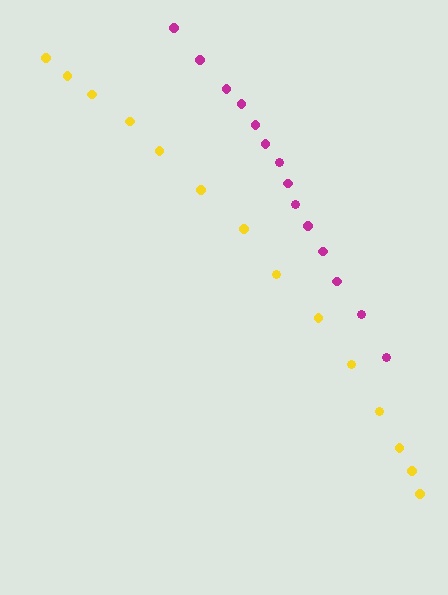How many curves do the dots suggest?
There are 2 distinct paths.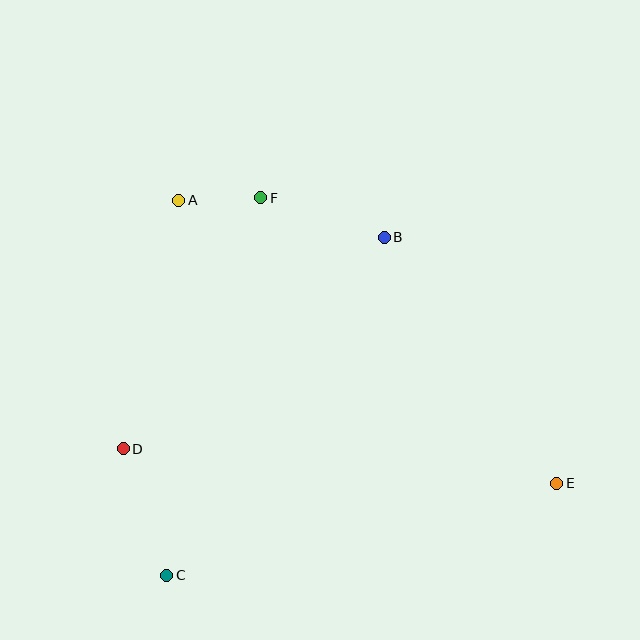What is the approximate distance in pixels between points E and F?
The distance between E and F is approximately 411 pixels.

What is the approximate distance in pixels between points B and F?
The distance between B and F is approximately 130 pixels.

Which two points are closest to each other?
Points A and F are closest to each other.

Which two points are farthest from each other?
Points A and E are farthest from each other.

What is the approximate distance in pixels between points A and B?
The distance between A and B is approximately 209 pixels.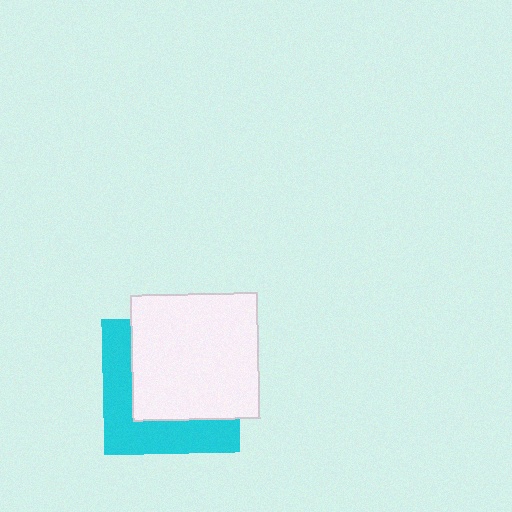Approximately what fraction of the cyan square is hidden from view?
Roughly 60% of the cyan square is hidden behind the white square.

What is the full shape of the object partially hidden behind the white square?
The partially hidden object is a cyan square.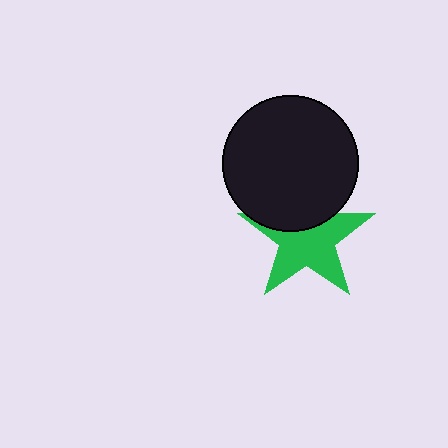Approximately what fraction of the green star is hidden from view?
Roughly 33% of the green star is hidden behind the black circle.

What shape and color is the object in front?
The object in front is a black circle.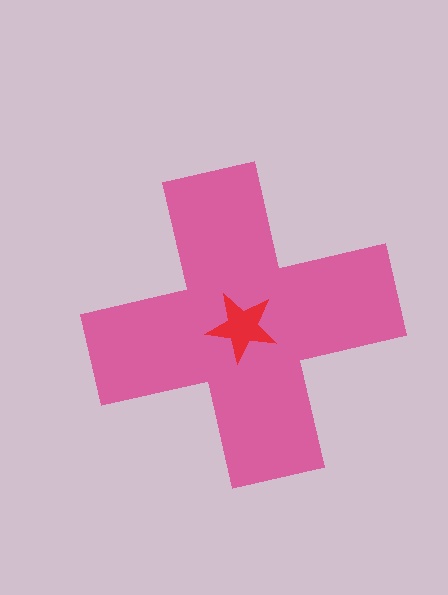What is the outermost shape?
The pink cross.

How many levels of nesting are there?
2.